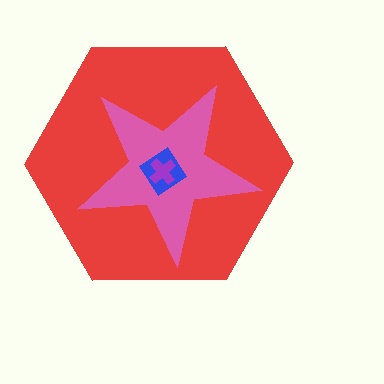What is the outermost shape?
The red hexagon.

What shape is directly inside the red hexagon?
The pink star.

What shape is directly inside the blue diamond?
The purple cross.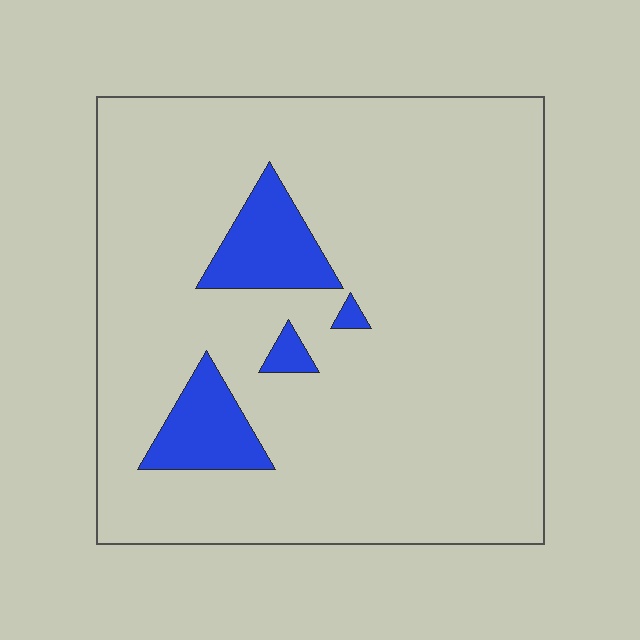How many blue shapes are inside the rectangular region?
4.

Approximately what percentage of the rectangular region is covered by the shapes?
Approximately 10%.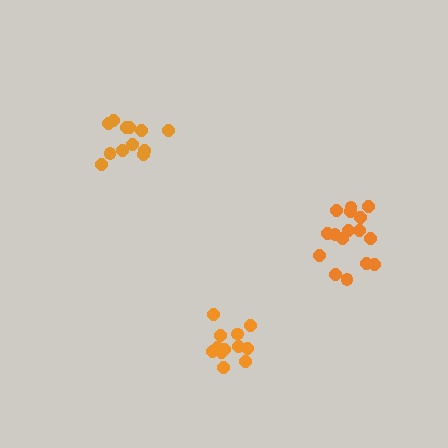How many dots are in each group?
Group 1: 12 dots, Group 2: 16 dots, Group 3: 12 dots (40 total).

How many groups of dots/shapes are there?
There are 3 groups.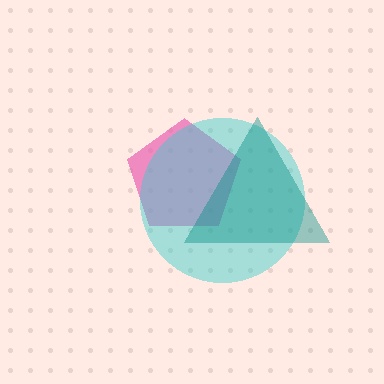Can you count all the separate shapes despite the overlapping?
Yes, there are 3 separate shapes.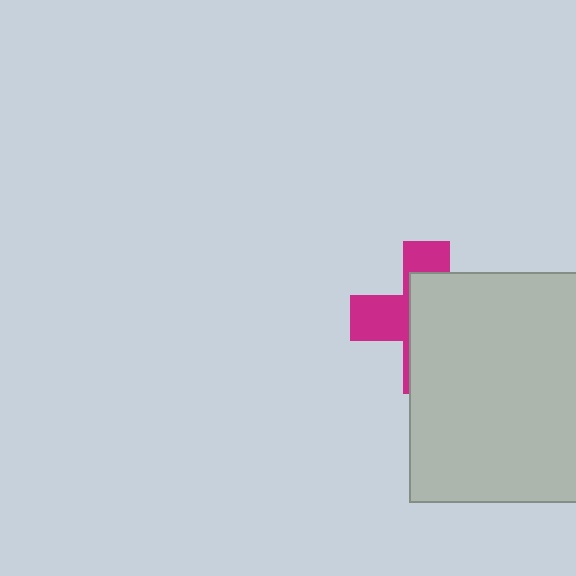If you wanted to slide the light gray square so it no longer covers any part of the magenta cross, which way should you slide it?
Slide it right — that is the most direct way to separate the two shapes.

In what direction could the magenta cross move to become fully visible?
The magenta cross could move left. That would shift it out from behind the light gray square entirely.